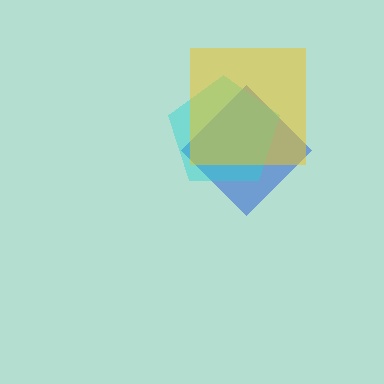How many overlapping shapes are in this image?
There are 3 overlapping shapes in the image.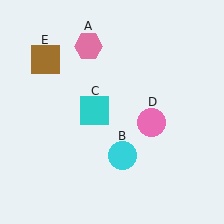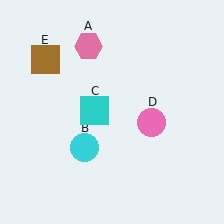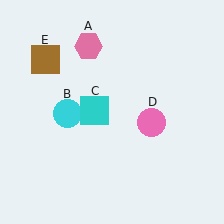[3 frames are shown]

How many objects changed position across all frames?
1 object changed position: cyan circle (object B).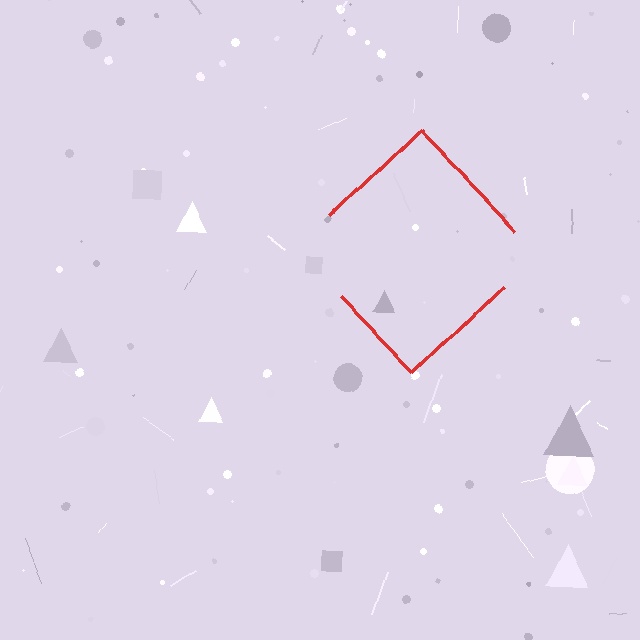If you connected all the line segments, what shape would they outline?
They would outline a diamond.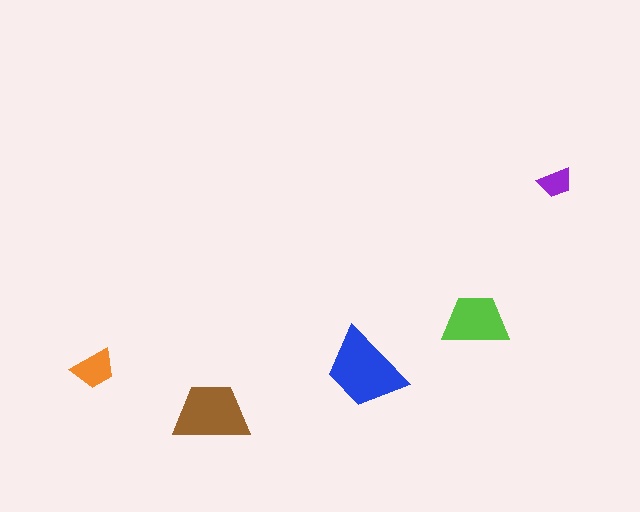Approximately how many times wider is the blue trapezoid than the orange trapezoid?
About 2 times wider.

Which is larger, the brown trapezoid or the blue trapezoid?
The blue one.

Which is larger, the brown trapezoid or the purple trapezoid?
The brown one.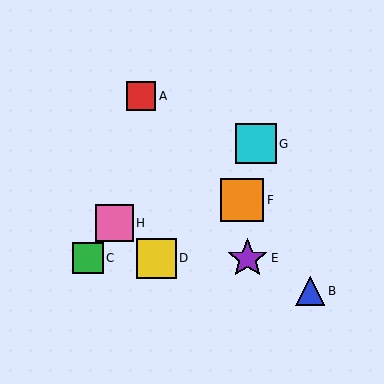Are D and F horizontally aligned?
No, D is at y≈258 and F is at y≈200.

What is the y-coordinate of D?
Object D is at y≈258.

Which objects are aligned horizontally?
Objects C, D, E are aligned horizontally.